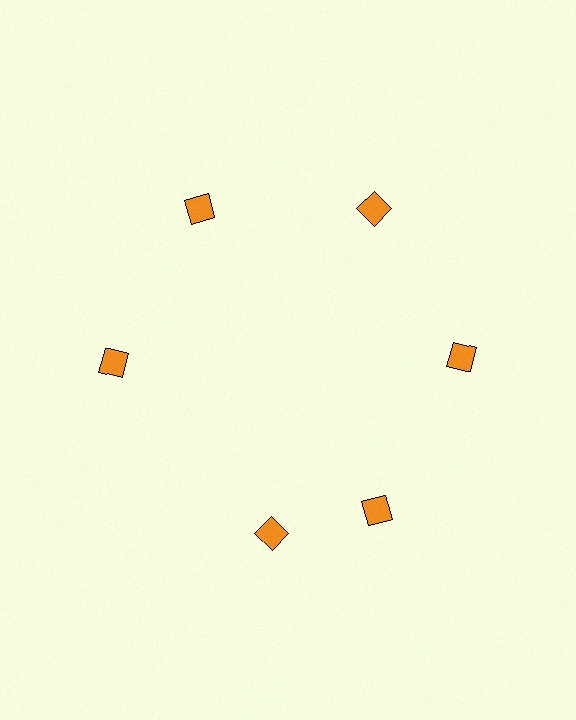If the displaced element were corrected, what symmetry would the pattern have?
It would have 6-fold rotational symmetry — the pattern would map onto itself every 60 degrees.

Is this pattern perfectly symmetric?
No. The 6 orange diamonds are arranged in a ring, but one element near the 7 o'clock position is rotated out of alignment along the ring, breaking the 6-fold rotational symmetry.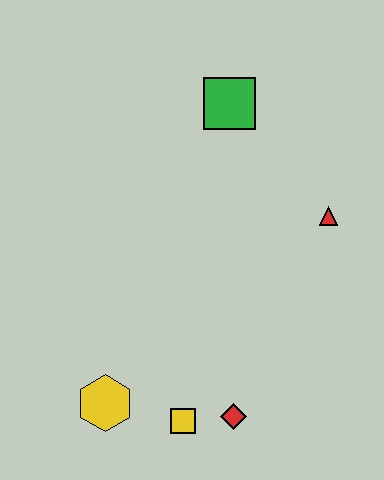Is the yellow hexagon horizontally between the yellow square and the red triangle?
No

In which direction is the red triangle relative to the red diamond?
The red triangle is above the red diamond.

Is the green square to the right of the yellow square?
Yes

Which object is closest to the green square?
The red triangle is closest to the green square.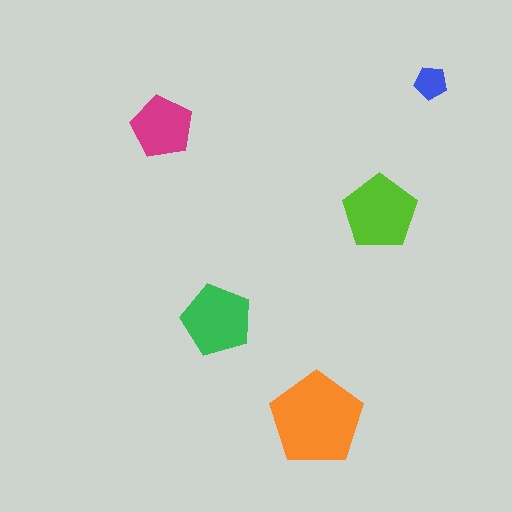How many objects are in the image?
There are 5 objects in the image.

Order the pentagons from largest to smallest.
the orange one, the lime one, the green one, the magenta one, the blue one.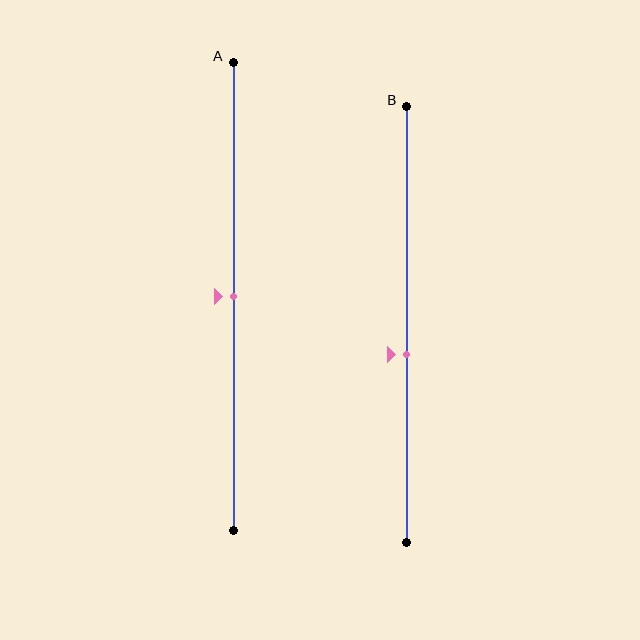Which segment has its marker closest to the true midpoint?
Segment A has its marker closest to the true midpoint.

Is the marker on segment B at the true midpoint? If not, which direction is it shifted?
No, the marker on segment B is shifted downward by about 7% of the segment length.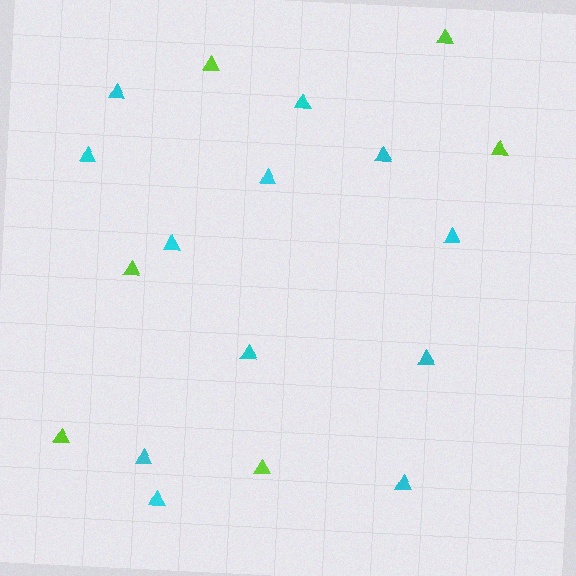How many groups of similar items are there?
There are 2 groups: one group of cyan triangles (12) and one group of lime triangles (6).